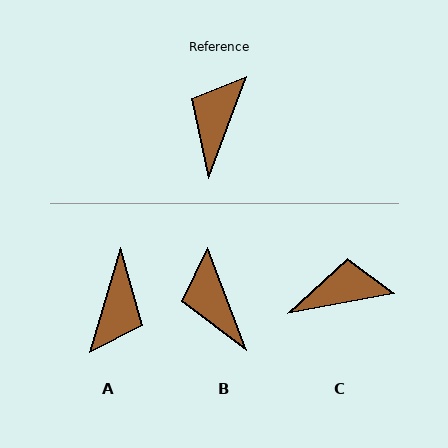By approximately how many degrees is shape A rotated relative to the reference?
Approximately 176 degrees clockwise.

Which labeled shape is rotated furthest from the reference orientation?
A, about 176 degrees away.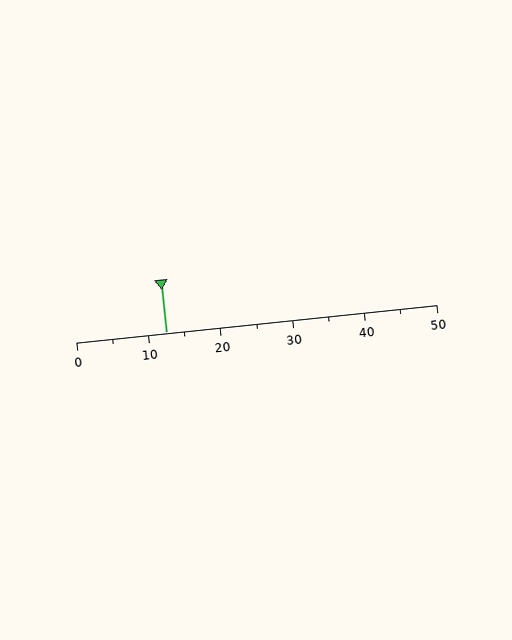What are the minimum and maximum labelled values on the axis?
The axis runs from 0 to 50.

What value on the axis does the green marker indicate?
The marker indicates approximately 12.5.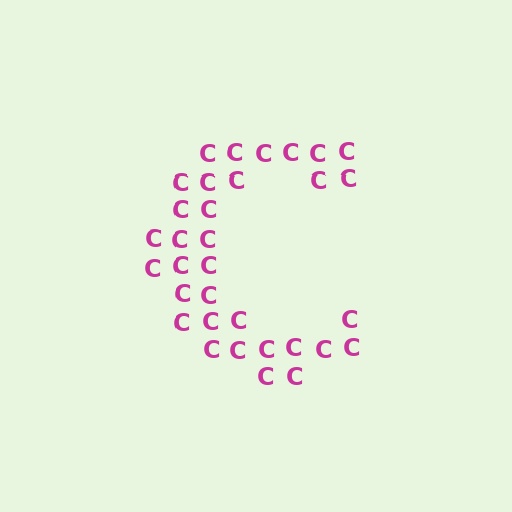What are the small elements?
The small elements are letter C's.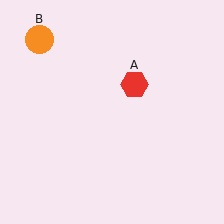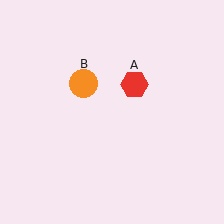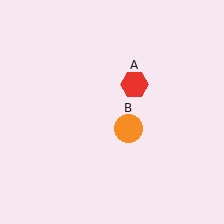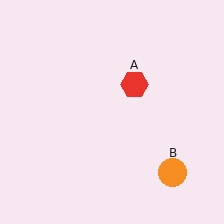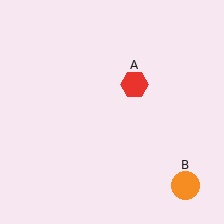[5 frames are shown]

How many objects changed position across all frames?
1 object changed position: orange circle (object B).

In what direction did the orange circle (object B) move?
The orange circle (object B) moved down and to the right.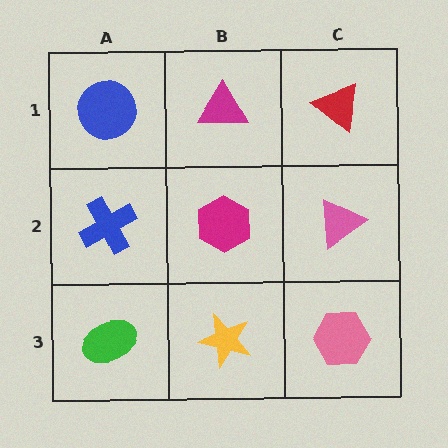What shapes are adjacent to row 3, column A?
A blue cross (row 2, column A), a yellow star (row 3, column B).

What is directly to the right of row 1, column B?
A red triangle.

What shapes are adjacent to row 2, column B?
A magenta triangle (row 1, column B), a yellow star (row 3, column B), a blue cross (row 2, column A), a pink triangle (row 2, column C).